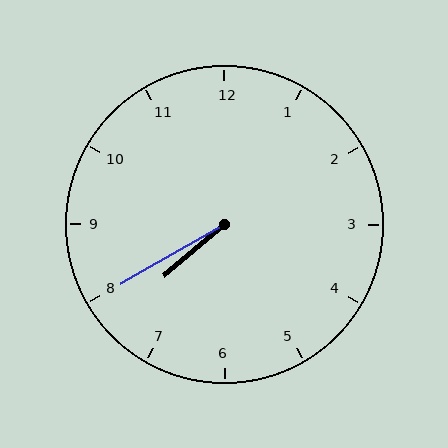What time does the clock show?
7:40.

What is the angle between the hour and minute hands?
Approximately 10 degrees.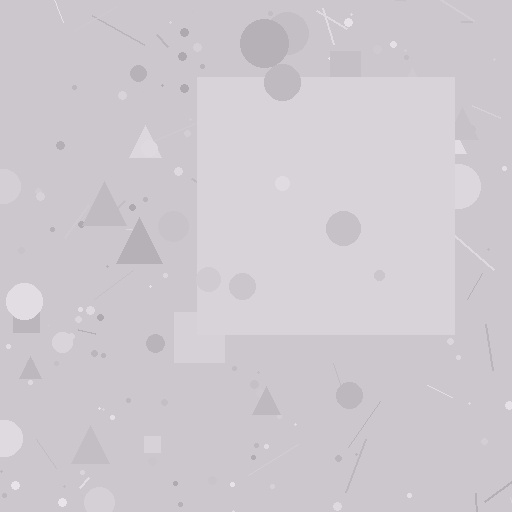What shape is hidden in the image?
A square is hidden in the image.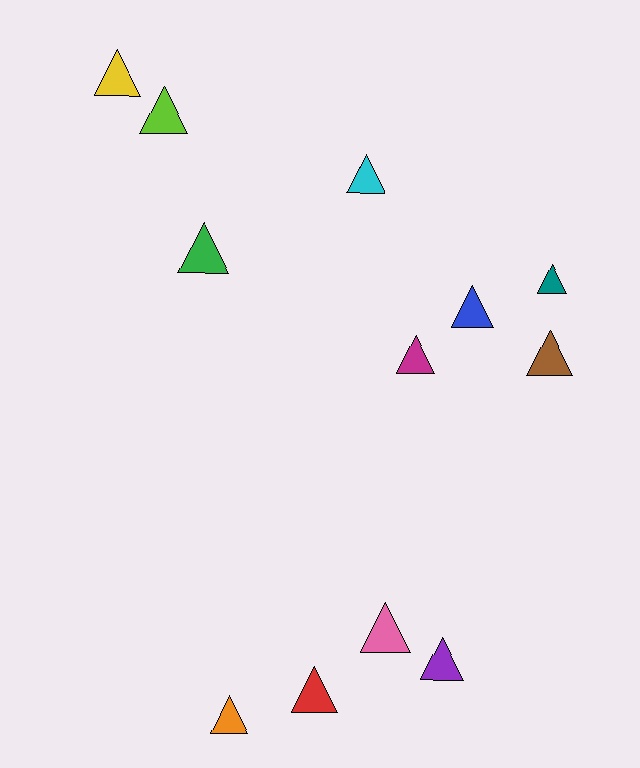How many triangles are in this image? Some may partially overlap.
There are 12 triangles.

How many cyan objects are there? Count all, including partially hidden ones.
There is 1 cyan object.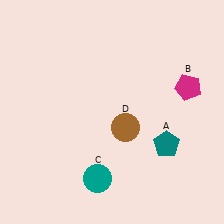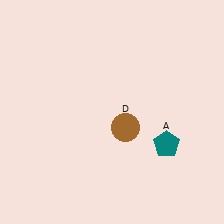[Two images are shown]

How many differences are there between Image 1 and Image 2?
There are 2 differences between the two images.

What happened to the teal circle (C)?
The teal circle (C) was removed in Image 2. It was in the bottom-left area of Image 1.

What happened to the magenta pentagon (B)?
The magenta pentagon (B) was removed in Image 2. It was in the top-right area of Image 1.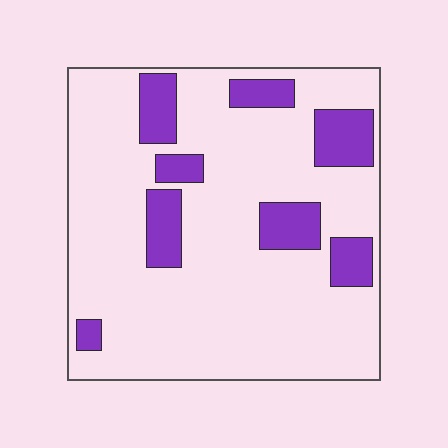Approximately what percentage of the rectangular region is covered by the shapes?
Approximately 20%.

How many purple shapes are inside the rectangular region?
8.